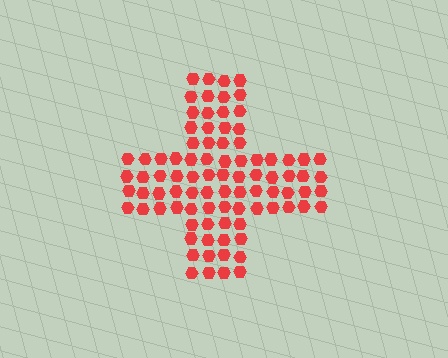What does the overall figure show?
The overall figure shows a cross.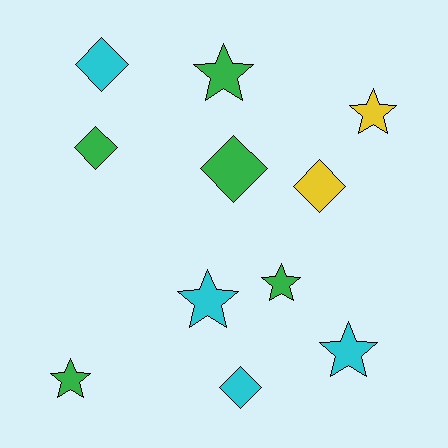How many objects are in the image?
There are 11 objects.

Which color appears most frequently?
Green, with 5 objects.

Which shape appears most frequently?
Star, with 6 objects.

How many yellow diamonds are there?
There is 1 yellow diamond.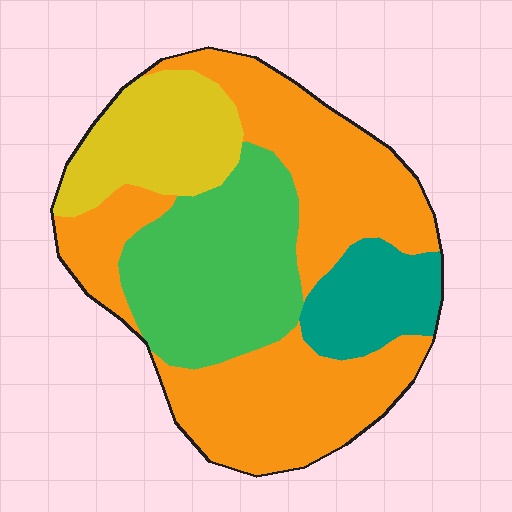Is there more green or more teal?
Green.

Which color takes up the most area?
Orange, at roughly 50%.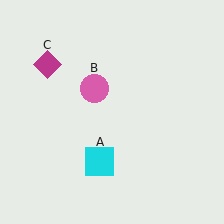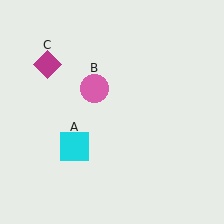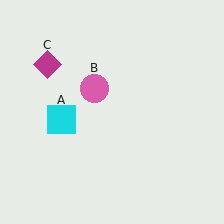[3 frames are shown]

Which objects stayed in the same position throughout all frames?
Pink circle (object B) and magenta diamond (object C) remained stationary.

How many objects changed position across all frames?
1 object changed position: cyan square (object A).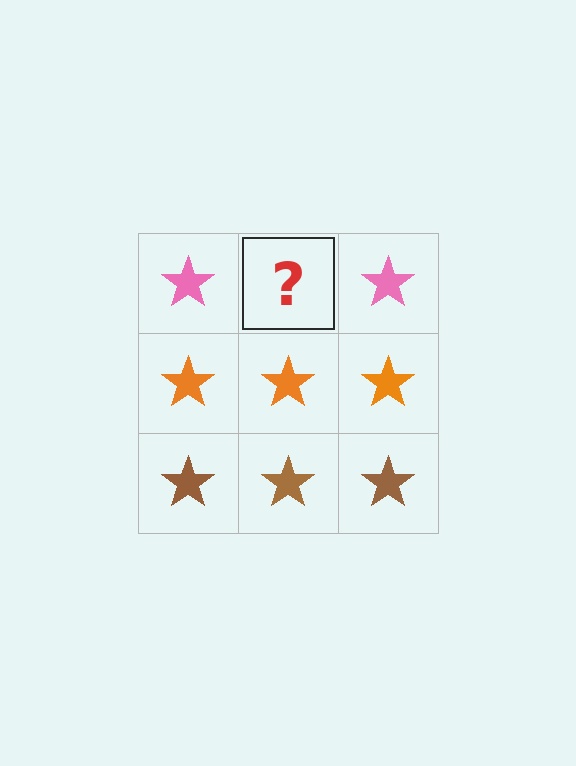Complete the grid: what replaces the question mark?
The question mark should be replaced with a pink star.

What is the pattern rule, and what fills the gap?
The rule is that each row has a consistent color. The gap should be filled with a pink star.